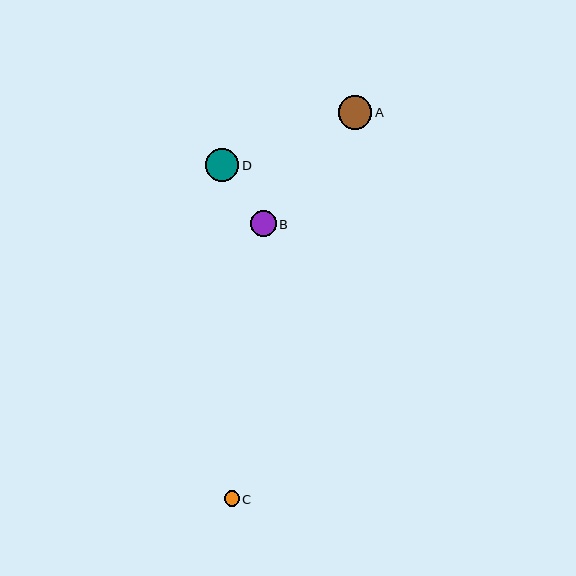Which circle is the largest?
Circle A is the largest with a size of approximately 33 pixels.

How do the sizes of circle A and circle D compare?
Circle A and circle D are approximately the same size.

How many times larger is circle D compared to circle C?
Circle D is approximately 2.2 times the size of circle C.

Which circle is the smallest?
Circle C is the smallest with a size of approximately 15 pixels.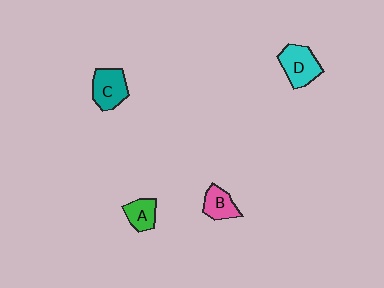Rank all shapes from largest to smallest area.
From largest to smallest: D (cyan), C (teal), B (pink), A (green).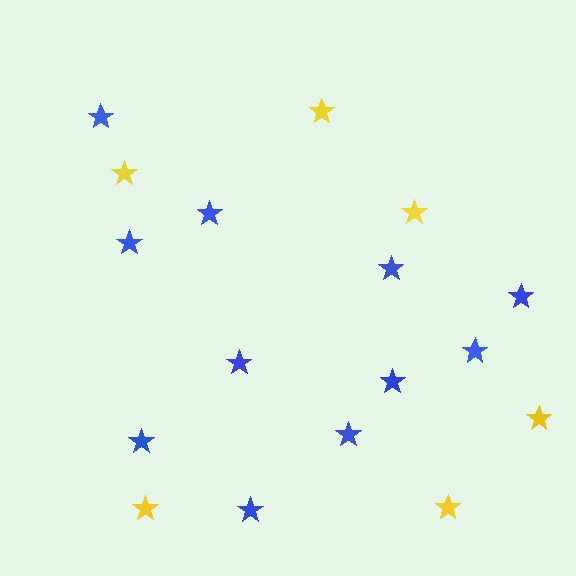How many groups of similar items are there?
There are 2 groups: one group of blue stars (11) and one group of yellow stars (6).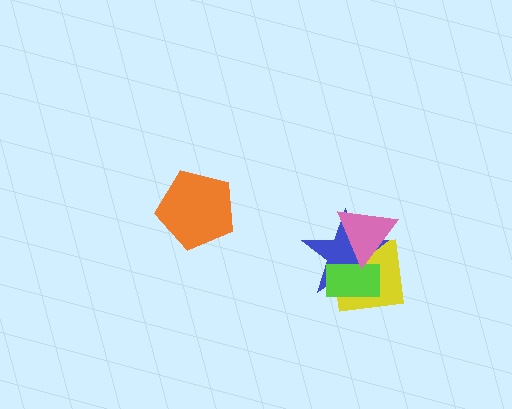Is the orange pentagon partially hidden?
No, no other shape covers it.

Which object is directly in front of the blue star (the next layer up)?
The lime rectangle is directly in front of the blue star.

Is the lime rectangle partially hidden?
Yes, it is partially covered by another shape.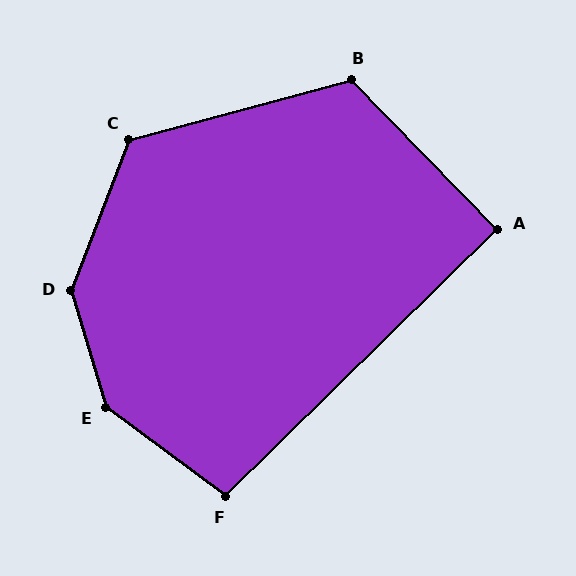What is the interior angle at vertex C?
Approximately 126 degrees (obtuse).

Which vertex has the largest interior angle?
E, at approximately 144 degrees.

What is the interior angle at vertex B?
Approximately 119 degrees (obtuse).